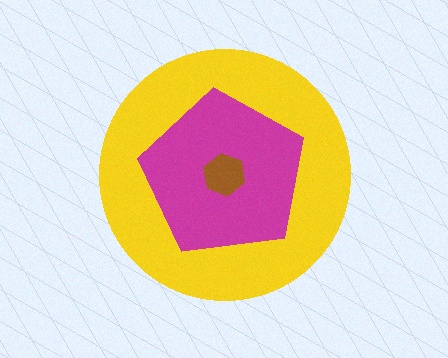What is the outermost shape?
The yellow circle.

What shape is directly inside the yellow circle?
The magenta pentagon.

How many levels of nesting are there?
3.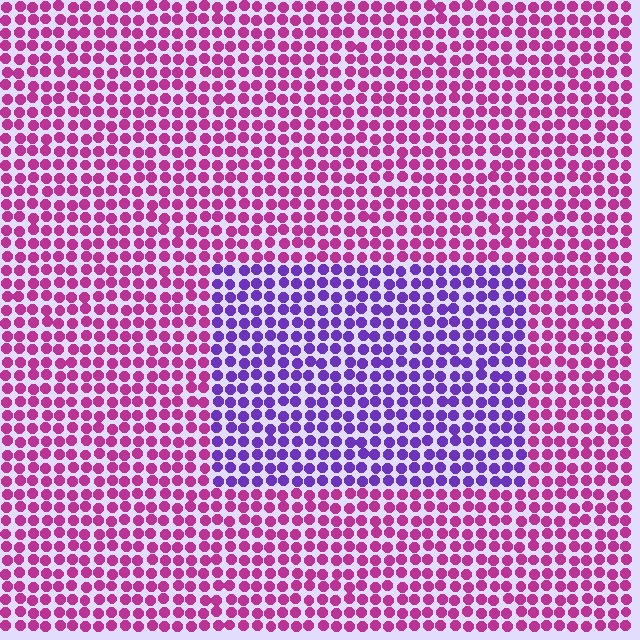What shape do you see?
I see a rectangle.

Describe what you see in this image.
The image is filled with small magenta elements in a uniform arrangement. A rectangle-shaped region is visible where the elements are tinted to a slightly different hue, forming a subtle color boundary.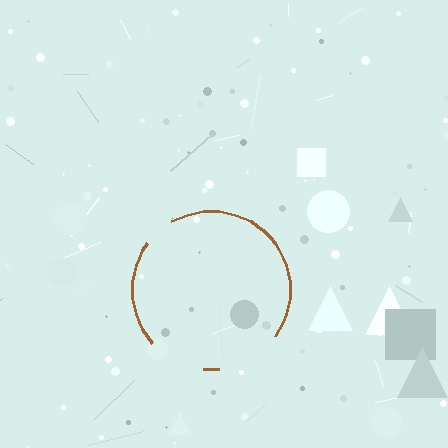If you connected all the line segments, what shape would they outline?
They would outline a circle.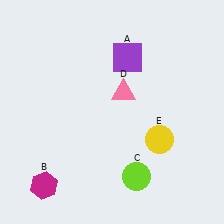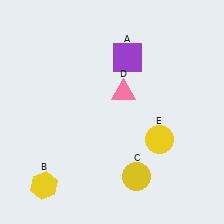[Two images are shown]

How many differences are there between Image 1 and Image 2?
There are 2 differences between the two images.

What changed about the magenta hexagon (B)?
In Image 1, B is magenta. In Image 2, it changed to yellow.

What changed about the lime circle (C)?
In Image 1, C is lime. In Image 2, it changed to yellow.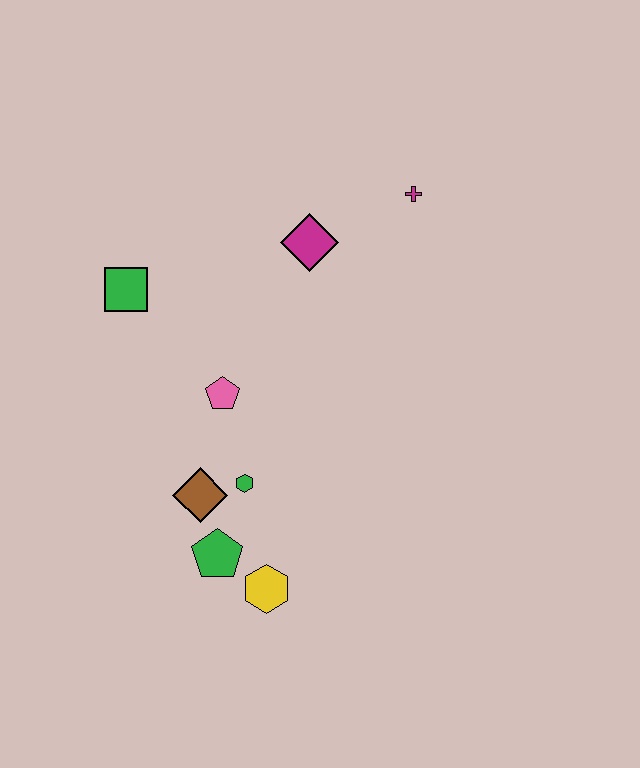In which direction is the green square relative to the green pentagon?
The green square is above the green pentagon.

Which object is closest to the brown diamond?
The green hexagon is closest to the brown diamond.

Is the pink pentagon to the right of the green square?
Yes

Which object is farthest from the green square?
The yellow hexagon is farthest from the green square.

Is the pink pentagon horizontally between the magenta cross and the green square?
Yes